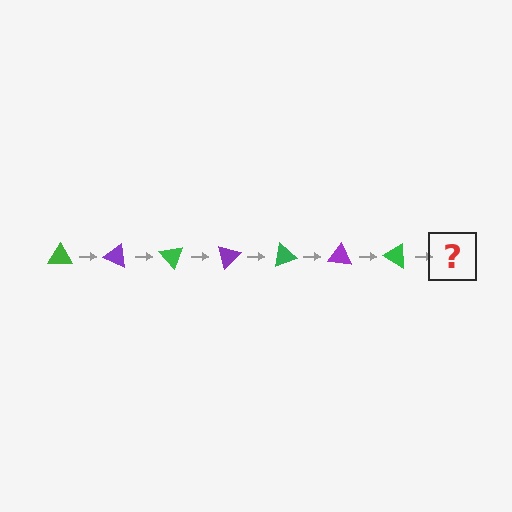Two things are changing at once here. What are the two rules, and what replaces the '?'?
The two rules are that it rotates 25 degrees each step and the color cycles through green and purple. The '?' should be a purple triangle, rotated 175 degrees from the start.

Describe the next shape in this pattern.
It should be a purple triangle, rotated 175 degrees from the start.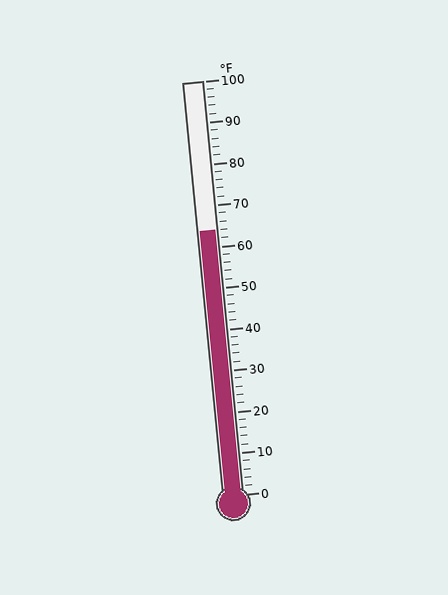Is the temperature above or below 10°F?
The temperature is above 10°F.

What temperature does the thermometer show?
The thermometer shows approximately 64°F.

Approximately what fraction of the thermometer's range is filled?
The thermometer is filled to approximately 65% of its range.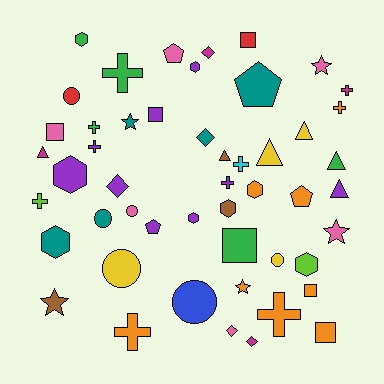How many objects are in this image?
There are 50 objects.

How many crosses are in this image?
There are 10 crosses.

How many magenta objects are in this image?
There are 4 magenta objects.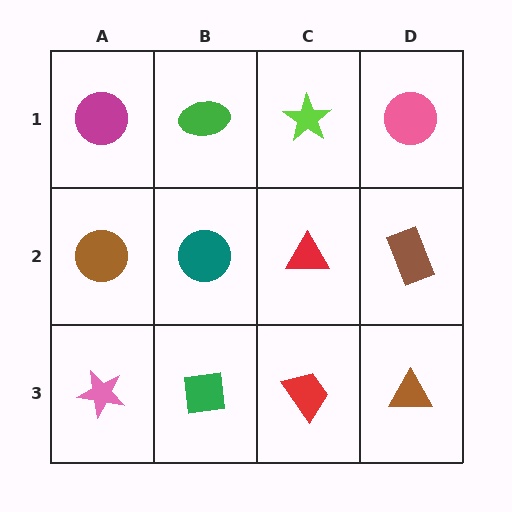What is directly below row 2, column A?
A pink star.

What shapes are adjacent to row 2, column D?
A pink circle (row 1, column D), a brown triangle (row 3, column D), a red triangle (row 2, column C).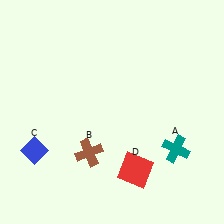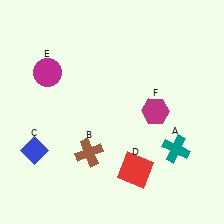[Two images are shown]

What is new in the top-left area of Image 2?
A magenta circle (E) was added in the top-left area of Image 2.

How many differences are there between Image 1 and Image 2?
There are 2 differences between the two images.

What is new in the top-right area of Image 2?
A magenta hexagon (F) was added in the top-right area of Image 2.